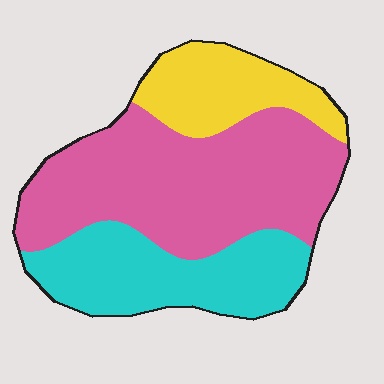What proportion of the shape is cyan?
Cyan covers roughly 30% of the shape.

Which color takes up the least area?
Yellow, at roughly 20%.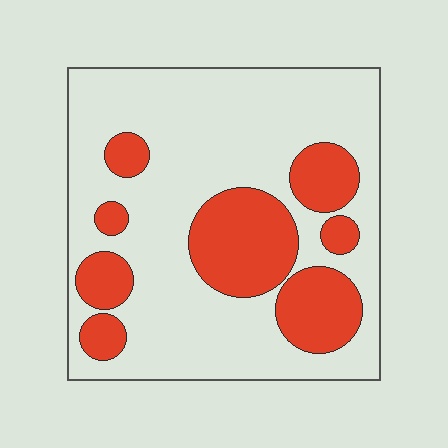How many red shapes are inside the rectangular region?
8.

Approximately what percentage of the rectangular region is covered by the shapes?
Approximately 30%.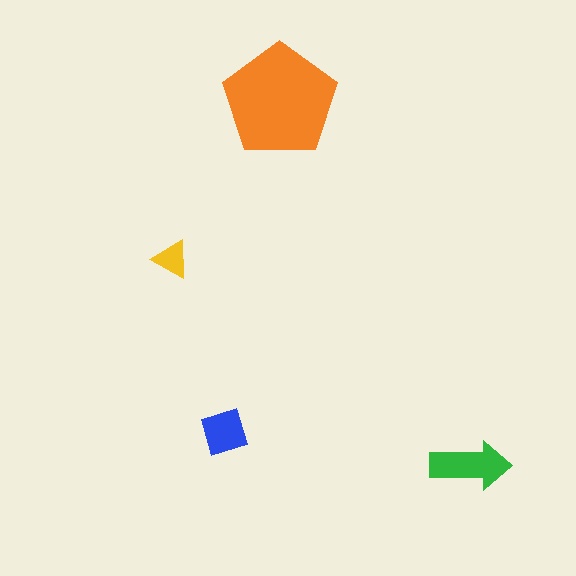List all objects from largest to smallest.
The orange pentagon, the green arrow, the blue square, the yellow triangle.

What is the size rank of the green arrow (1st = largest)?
2nd.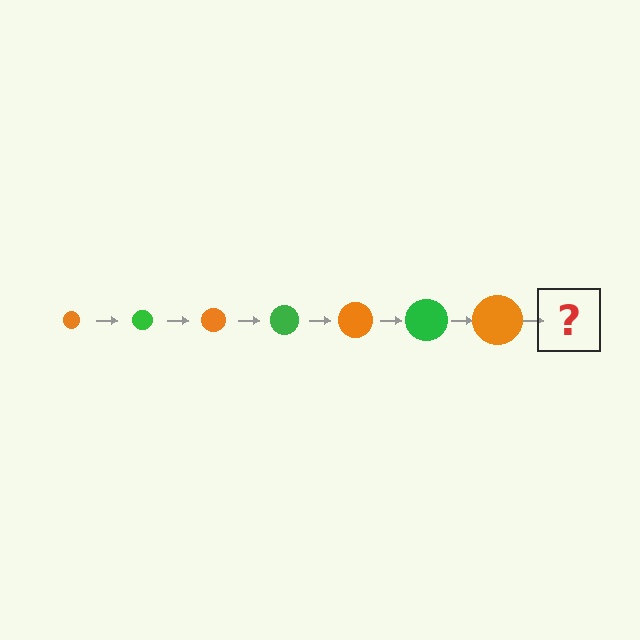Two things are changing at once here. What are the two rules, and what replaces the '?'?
The two rules are that the circle grows larger each step and the color cycles through orange and green. The '?' should be a green circle, larger than the previous one.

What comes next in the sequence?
The next element should be a green circle, larger than the previous one.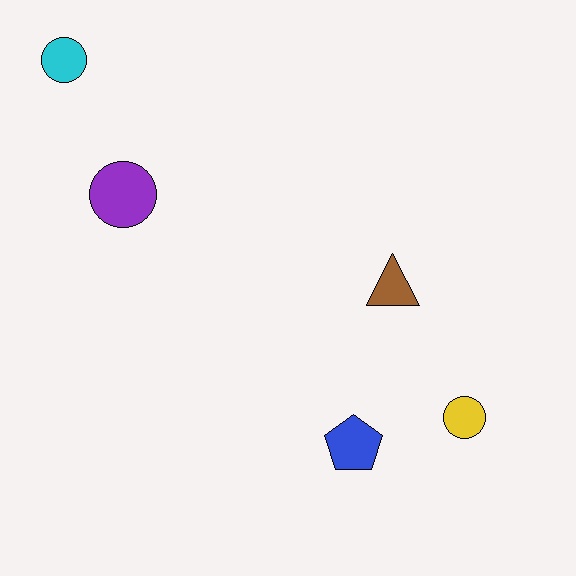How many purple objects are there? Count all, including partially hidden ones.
There is 1 purple object.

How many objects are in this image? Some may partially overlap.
There are 5 objects.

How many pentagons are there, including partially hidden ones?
There is 1 pentagon.